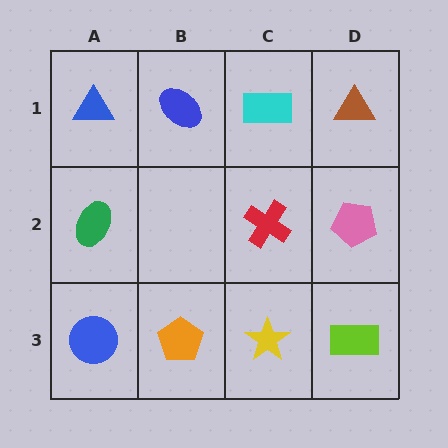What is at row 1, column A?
A blue triangle.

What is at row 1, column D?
A brown triangle.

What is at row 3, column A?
A blue circle.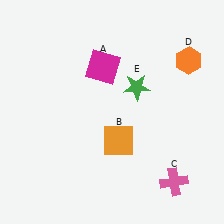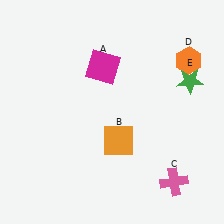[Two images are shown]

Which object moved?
The green star (E) moved right.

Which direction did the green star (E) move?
The green star (E) moved right.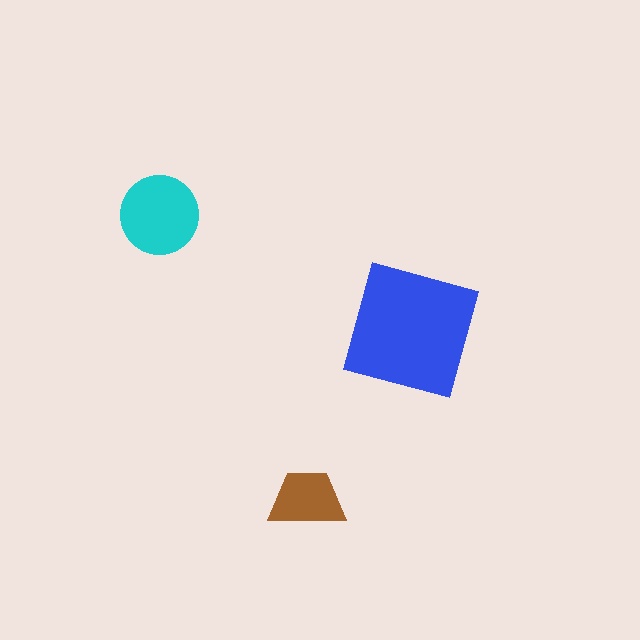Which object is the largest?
The blue square.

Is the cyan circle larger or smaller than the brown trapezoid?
Larger.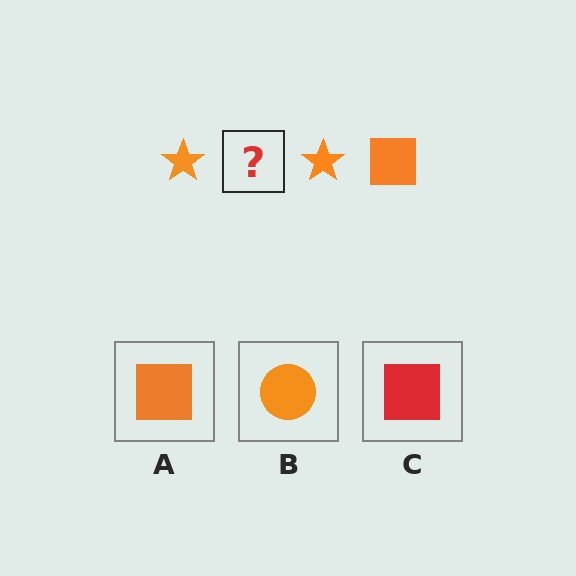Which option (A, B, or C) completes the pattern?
A.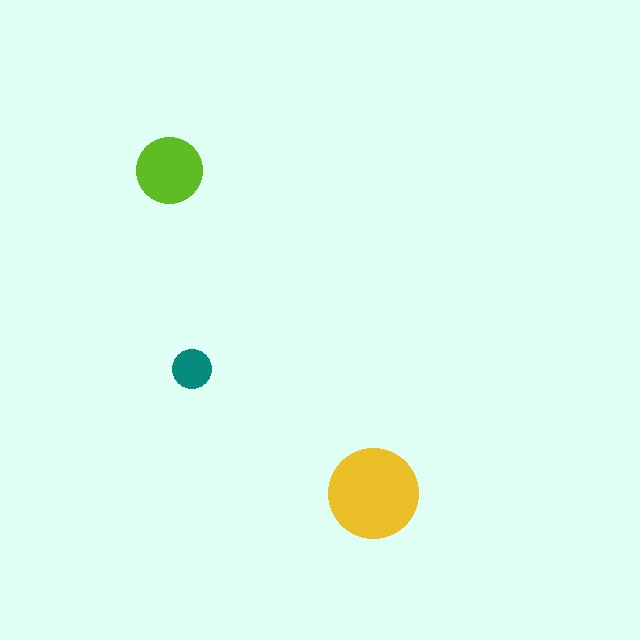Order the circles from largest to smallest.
the yellow one, the lime one, the teal one.